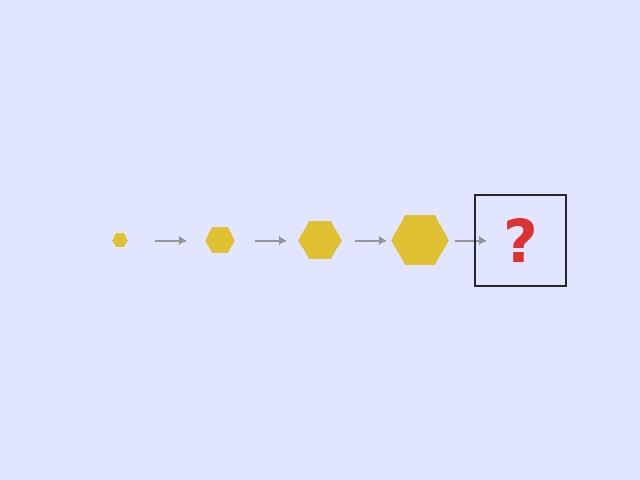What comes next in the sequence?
The next element should be a yellow hexagon, larger than the previous one.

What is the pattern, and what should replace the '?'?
The pattern is that the hexagon gets progressively larger each step. The '?' should be a yellow hexagon, larger than the previous one.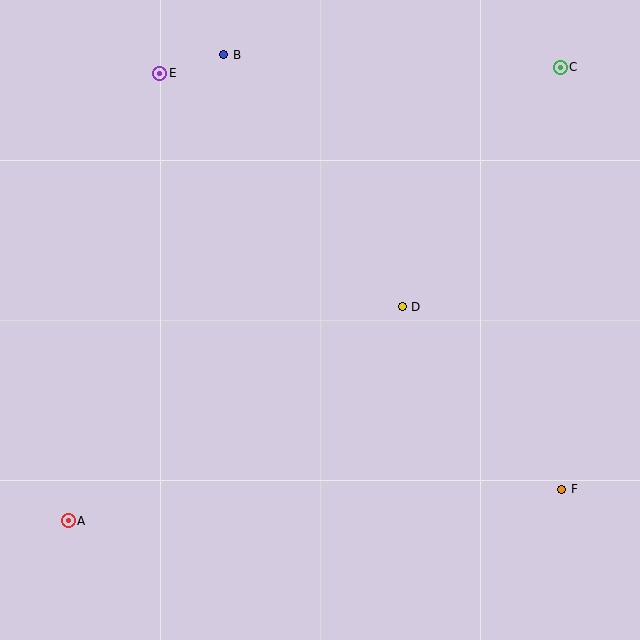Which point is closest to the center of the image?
Point D at (402, 307) is closest to the center.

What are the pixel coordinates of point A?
Point A is at (68, 521).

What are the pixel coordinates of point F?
Point F is at (562, 489).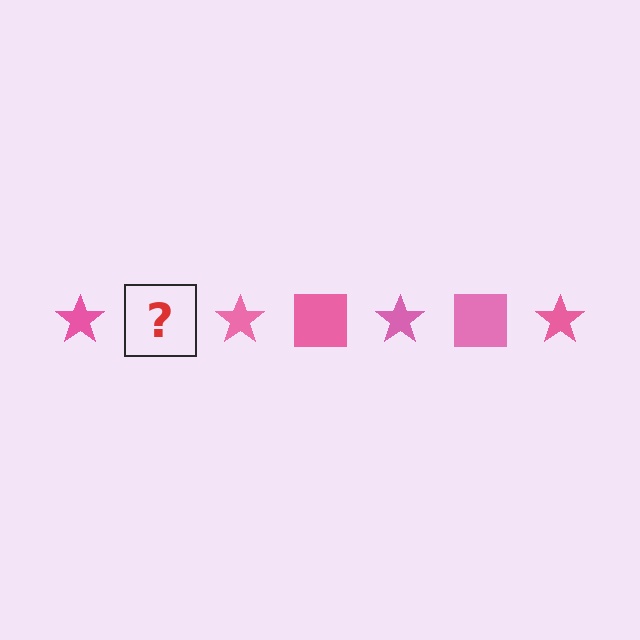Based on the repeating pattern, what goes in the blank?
The blank should be a pink square.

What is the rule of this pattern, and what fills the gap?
The rule is that the pattern cycles through star, square shapes in pink. The gap should be filled with a pink square.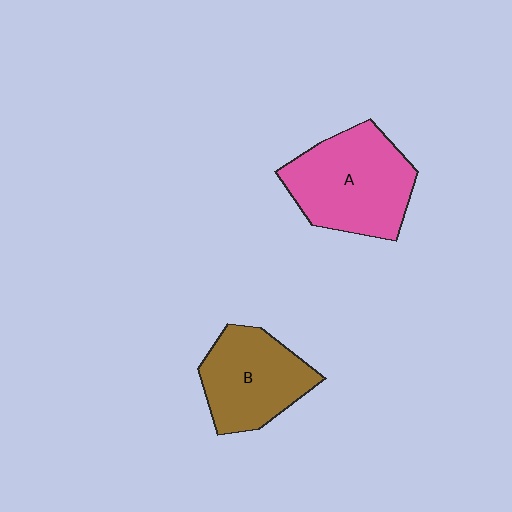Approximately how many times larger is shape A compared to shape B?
Approximately 1.2 times.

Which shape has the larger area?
Shape A (pink).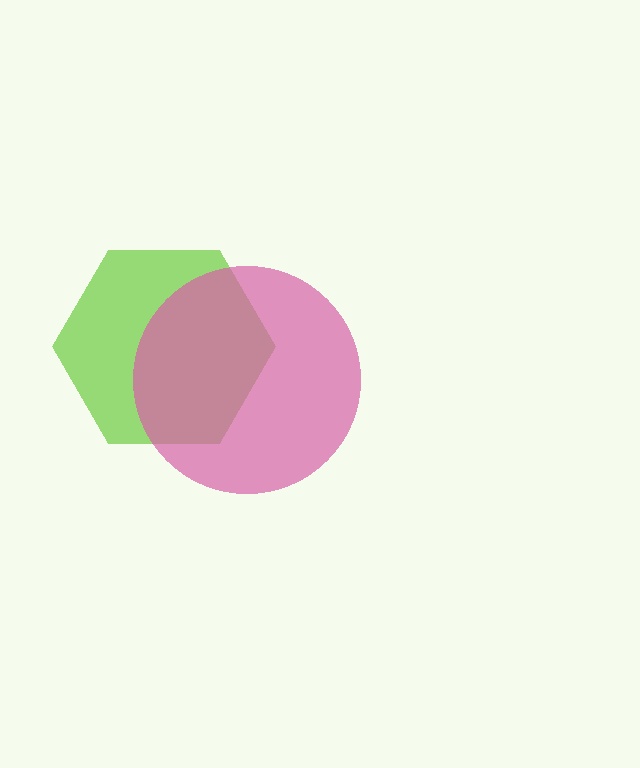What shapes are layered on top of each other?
The layered shapes are: a lime hexagon, a pink circle.